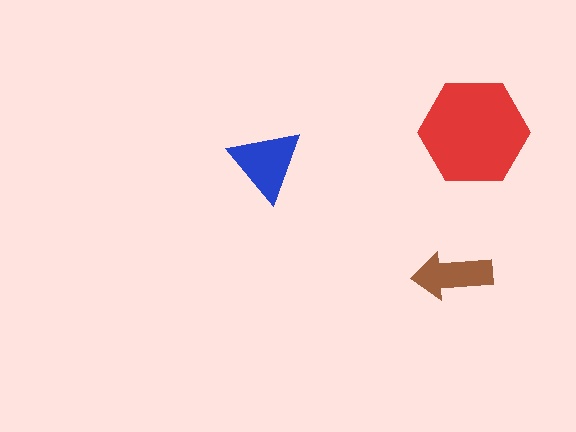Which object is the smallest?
The brown arrow.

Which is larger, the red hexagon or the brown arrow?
The red hexagon.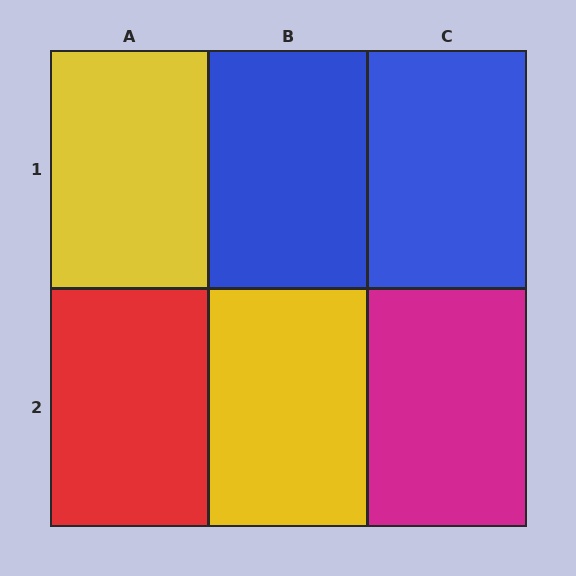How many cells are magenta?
1 cell is magenta.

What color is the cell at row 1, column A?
Yellow.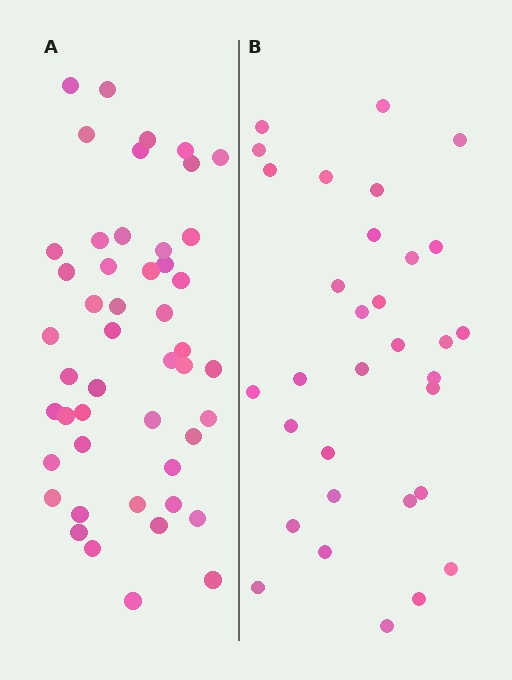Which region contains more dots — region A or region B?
Region A (the left region) has more dots.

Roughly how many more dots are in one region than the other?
Region A has approximately 15 more dots than region B.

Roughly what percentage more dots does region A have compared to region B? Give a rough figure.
About 50% more.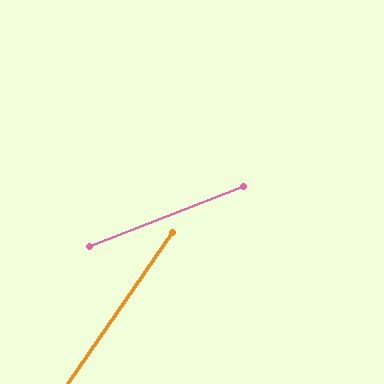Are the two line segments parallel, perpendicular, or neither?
Neither parallel nor perpendicular — they differ by about 34°.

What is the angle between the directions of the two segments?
Approximately 34 degrees.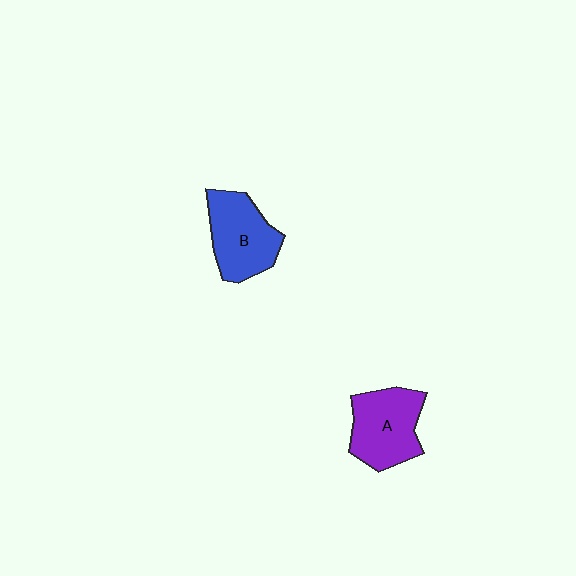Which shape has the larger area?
Shape A (purple).